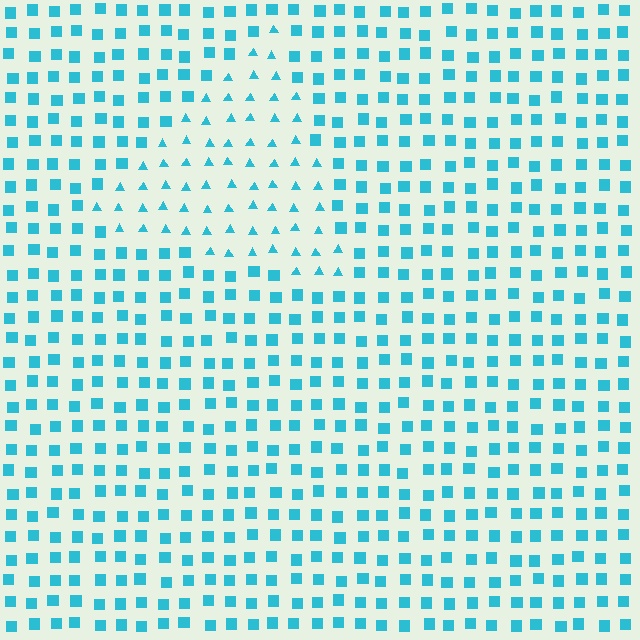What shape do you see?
I see a triangle.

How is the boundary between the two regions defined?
The boundary is defined by a change in element shape: triangles inside vs. squares outside. All elements share the same color and spacing.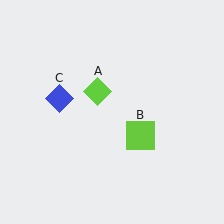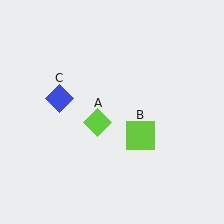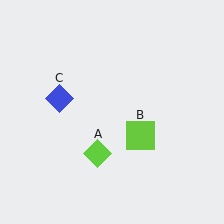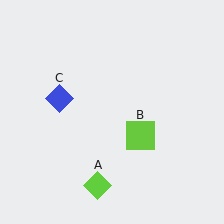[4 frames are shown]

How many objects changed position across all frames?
1 object changed position: lime diamond (object A).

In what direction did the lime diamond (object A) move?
The lime diamond (object A) moved down.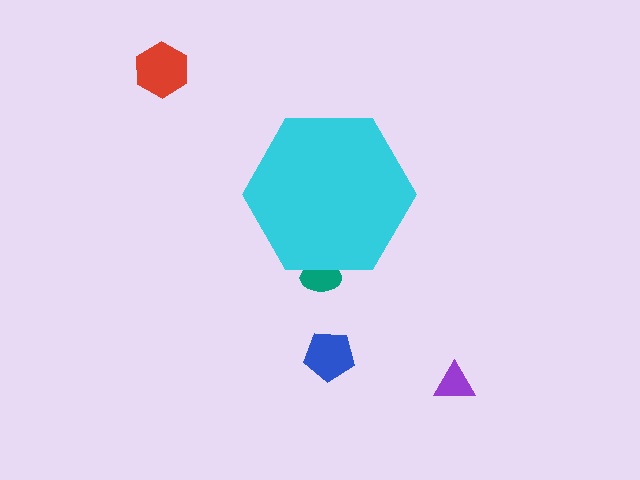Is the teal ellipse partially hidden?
Yes, the teal ellipse is partially hidden behind the cyan hexagon.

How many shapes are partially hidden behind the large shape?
1 shape is partially hidden.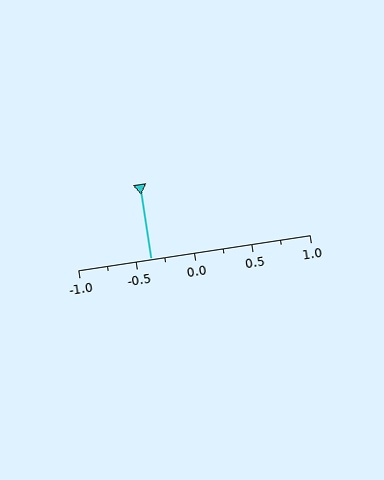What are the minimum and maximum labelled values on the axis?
The axis runs from -1.0 to 1.0.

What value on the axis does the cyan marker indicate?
The marker indicates approximately -0.38.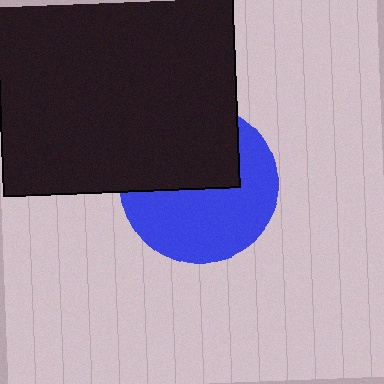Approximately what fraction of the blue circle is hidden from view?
Roughly 44% of the blue circle is hidden behind the black square.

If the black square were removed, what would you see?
You would see the complete blue circle.